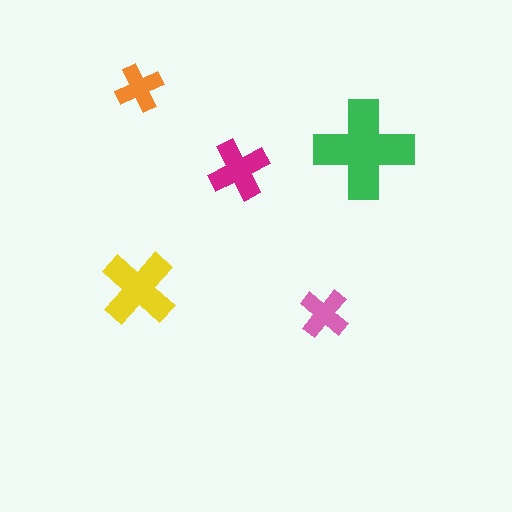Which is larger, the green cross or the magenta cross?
The green one.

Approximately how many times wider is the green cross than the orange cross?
About 2 times wider.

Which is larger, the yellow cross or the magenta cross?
The yellow one.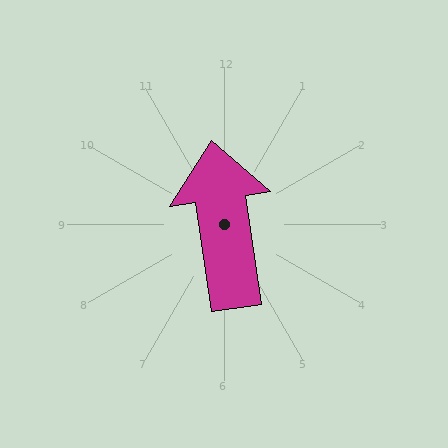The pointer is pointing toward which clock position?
Roughly 12 o'clock.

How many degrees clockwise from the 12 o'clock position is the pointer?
Approximately 351 degrees.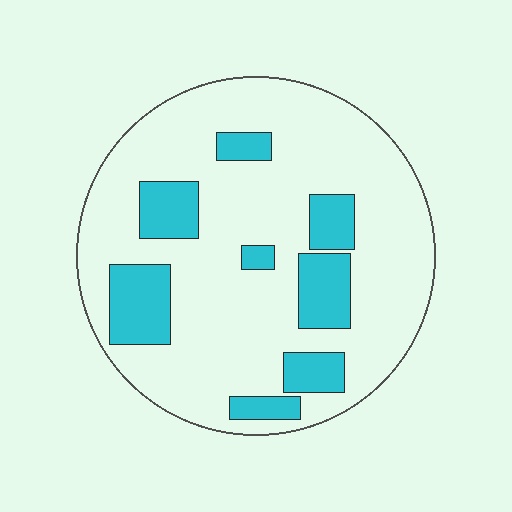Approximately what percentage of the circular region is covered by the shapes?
Approximately 20%.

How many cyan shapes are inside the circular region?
8.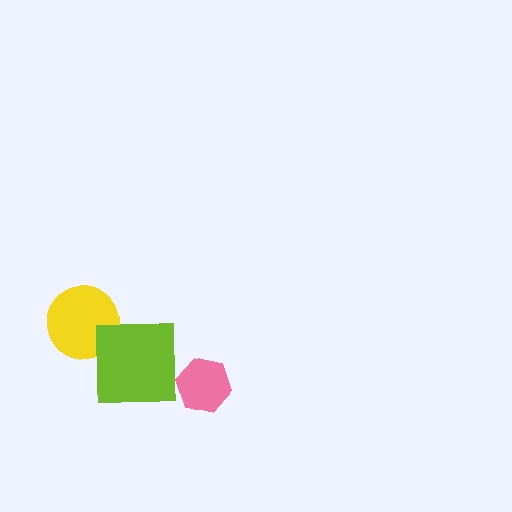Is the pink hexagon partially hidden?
No, no other shape covers it.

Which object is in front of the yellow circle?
The lime square is in front of the yellow circle.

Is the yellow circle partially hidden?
Yes, it is partially covered by another shape.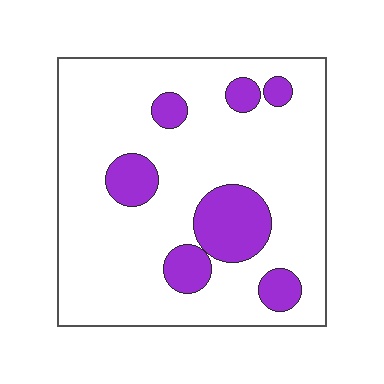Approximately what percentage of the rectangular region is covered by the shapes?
Approximately 20%.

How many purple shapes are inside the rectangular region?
7.